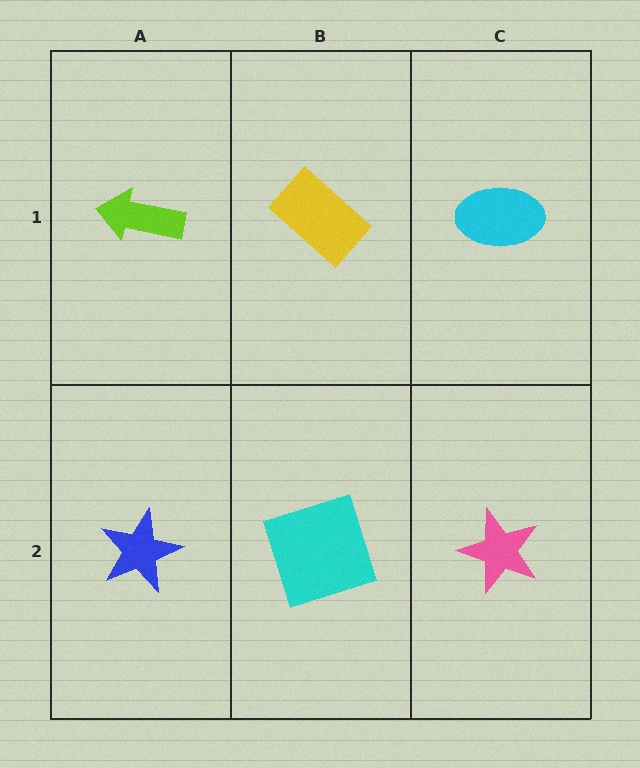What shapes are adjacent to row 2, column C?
A cyan ellipse (row 1, column C), a cyan square (row 2, column B).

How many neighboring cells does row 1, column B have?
3.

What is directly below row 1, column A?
A blue star.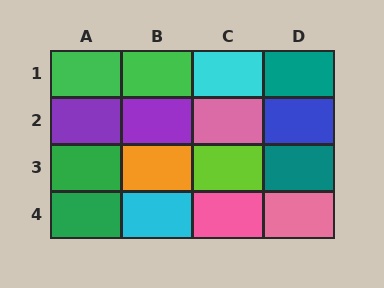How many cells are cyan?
2 cells are cyan.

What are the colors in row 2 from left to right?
Purple, purple, pink, blue.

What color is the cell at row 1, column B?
Green.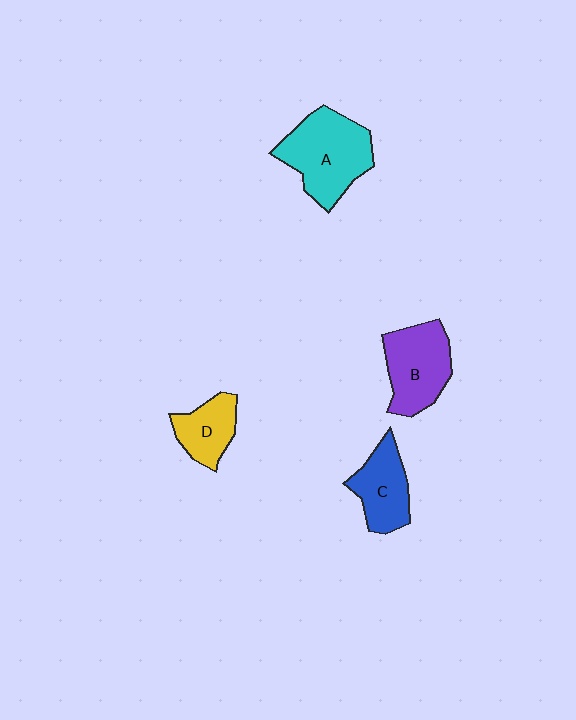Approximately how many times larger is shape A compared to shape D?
Approximately 1.9 times.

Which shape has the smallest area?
Shape D (yellow).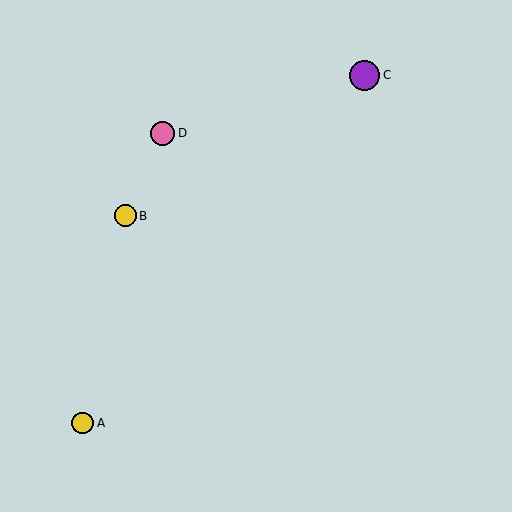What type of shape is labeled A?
Shape A is a yellow circle.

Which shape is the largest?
The purple circle (labeled C) is the largest.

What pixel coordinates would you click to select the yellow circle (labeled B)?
Click at (125, 216) to select the yellow circle B.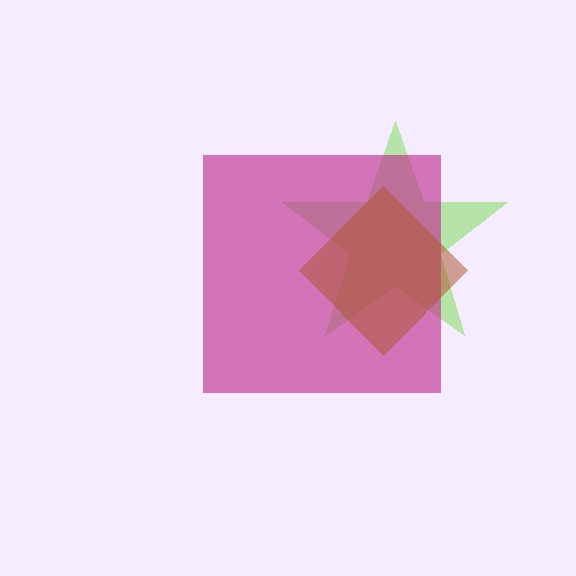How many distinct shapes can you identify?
There are 3 distinct shapes: a lime star, a magenta square, a brown diamond.